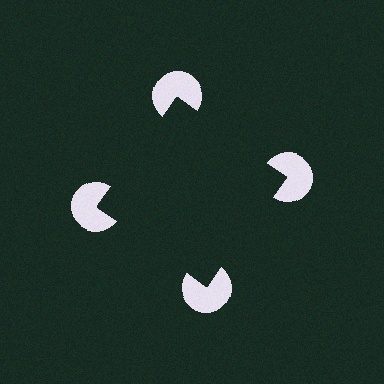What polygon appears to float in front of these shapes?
An illusory square — its edges are inferred from the aligned wedge cuts in the pac-man discs, not physically drawn.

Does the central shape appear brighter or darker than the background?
It typically appears slightly darker than the background, even though no actual brightness change is drawn.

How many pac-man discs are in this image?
There are 4 — one at each vertex of the illusory square.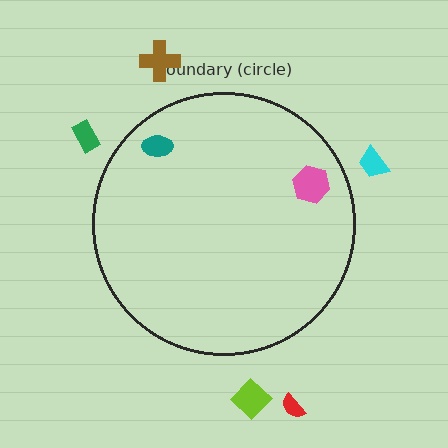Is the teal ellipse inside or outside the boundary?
Inside.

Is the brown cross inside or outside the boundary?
Outside.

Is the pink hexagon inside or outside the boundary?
Inside.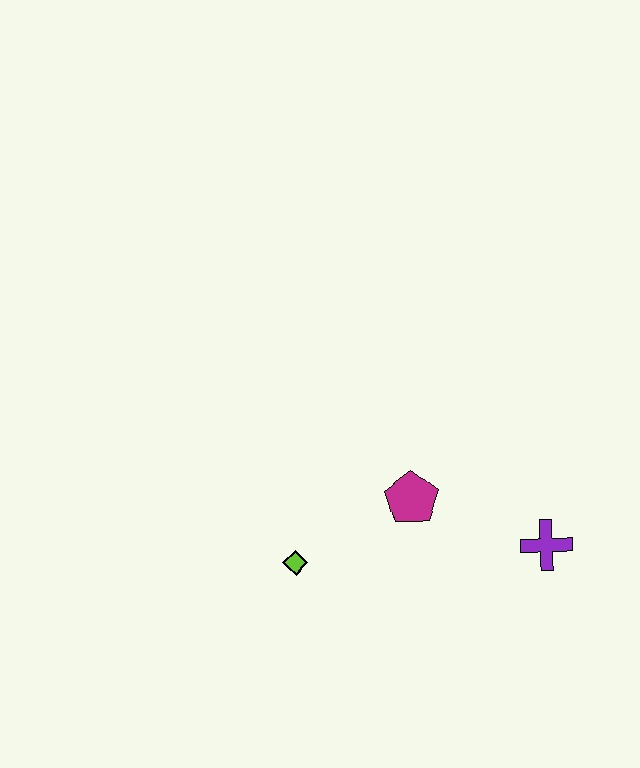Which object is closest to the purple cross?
The magenta pentagon is closest to the purple cross.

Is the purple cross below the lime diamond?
No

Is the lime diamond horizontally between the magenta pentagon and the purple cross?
No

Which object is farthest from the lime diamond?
The purple cross is farthest from the lime diamond.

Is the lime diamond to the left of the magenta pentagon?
Yes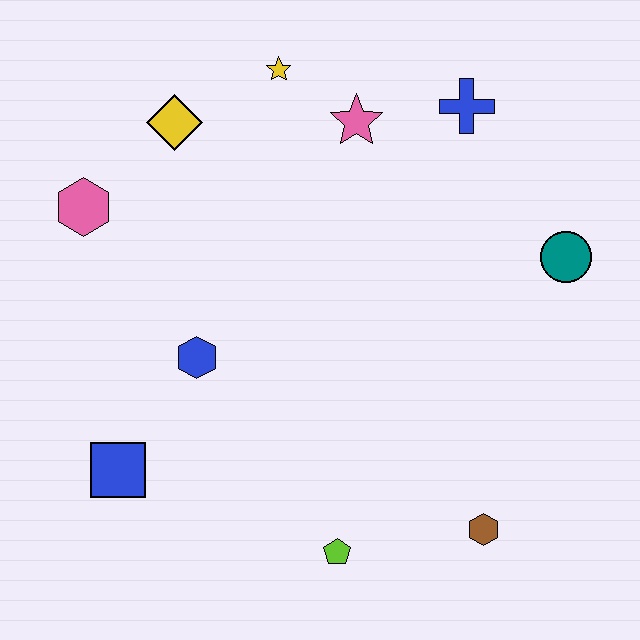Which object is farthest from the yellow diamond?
The brown hexagon is farthest from the yellow diamond.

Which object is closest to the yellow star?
The pink star is closest to the yellow star.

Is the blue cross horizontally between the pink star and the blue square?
No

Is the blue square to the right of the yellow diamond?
No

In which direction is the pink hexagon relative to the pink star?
The pink hexagon is to the left of the pink star.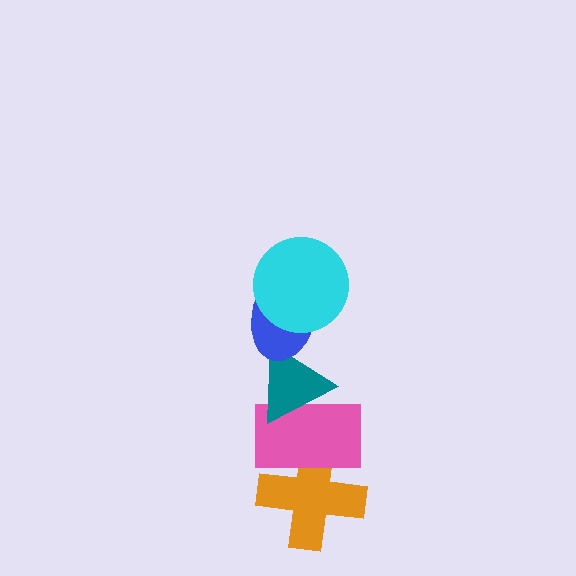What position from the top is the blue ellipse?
The blue ellipse is 2nd from the top.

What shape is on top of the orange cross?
The pink rectangle is on top of the orange cross.